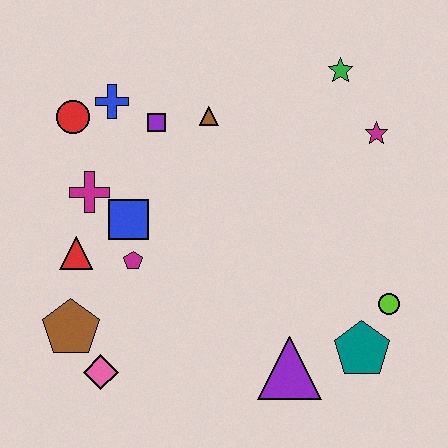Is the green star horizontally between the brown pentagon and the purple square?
No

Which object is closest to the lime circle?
The teal pentagon is closest to the lime circle.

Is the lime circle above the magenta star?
No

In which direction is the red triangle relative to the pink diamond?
The red triangle is above the pink diamond.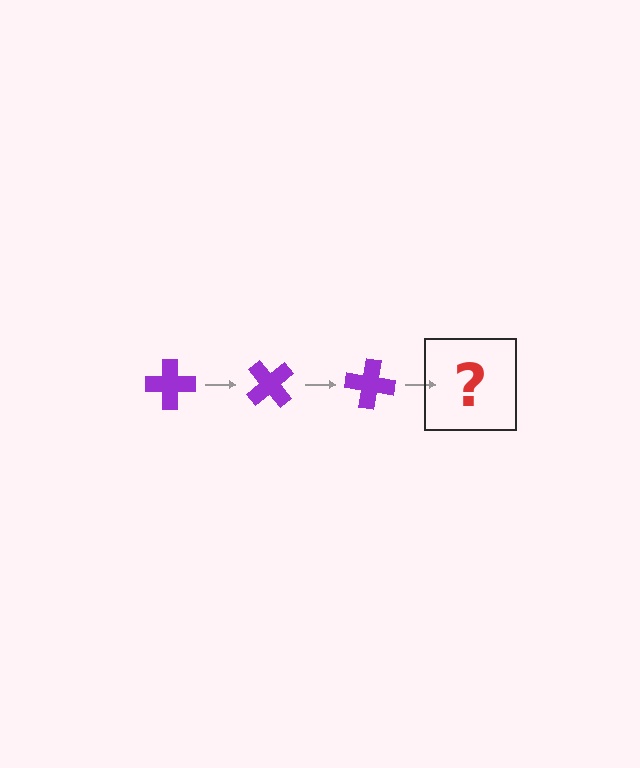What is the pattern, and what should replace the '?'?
The pattern is that the cross rotates 50 degrees each step. The '?' should be a purple cross rotated 150 degrees.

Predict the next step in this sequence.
The next step is a purple cross rotated 150 degrees.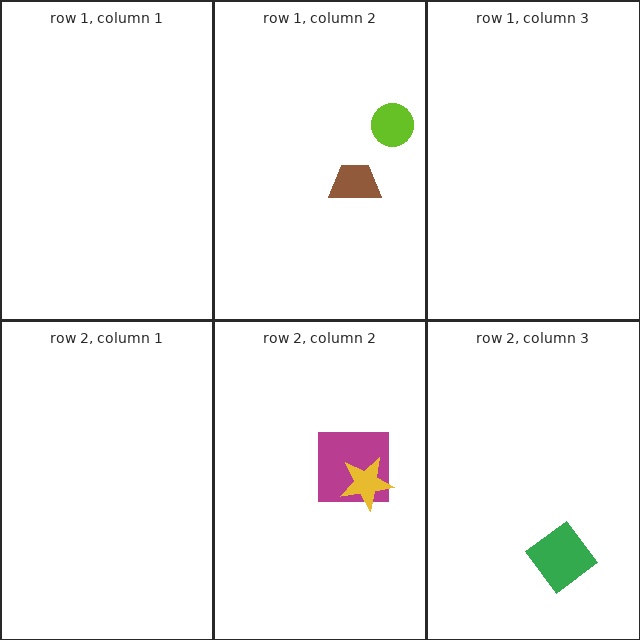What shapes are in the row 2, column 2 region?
The magenta square, the yellow star.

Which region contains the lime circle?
The row 1, column 2 region.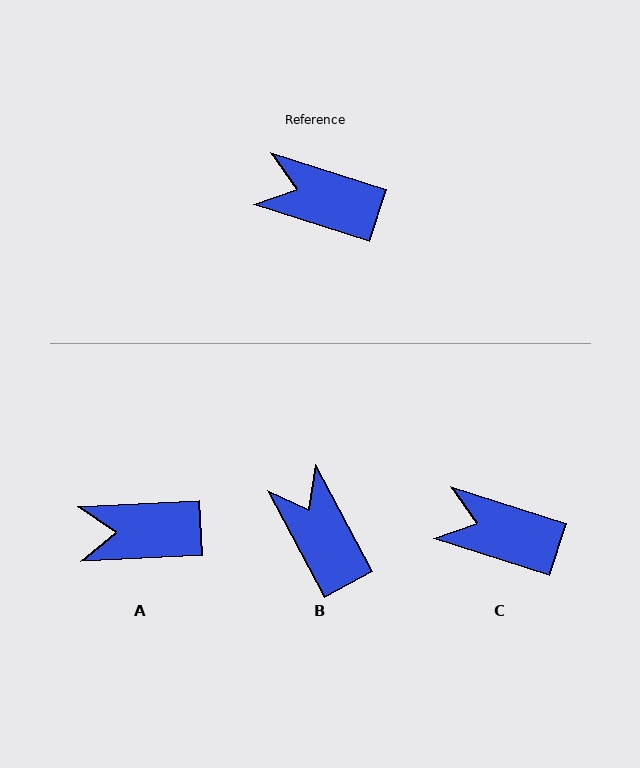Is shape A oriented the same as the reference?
No, it is off by about 21 degrees.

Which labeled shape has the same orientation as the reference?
C.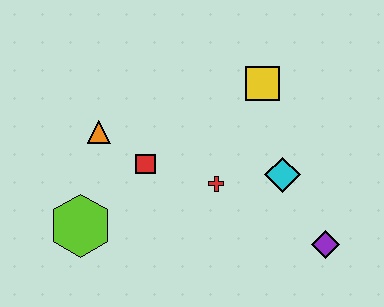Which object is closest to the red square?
The orange triangle is closest to the red square.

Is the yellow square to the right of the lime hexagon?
Yes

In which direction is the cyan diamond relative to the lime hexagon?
The cyan diamond is to the right of the lime hexagon.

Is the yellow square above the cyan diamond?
Yes